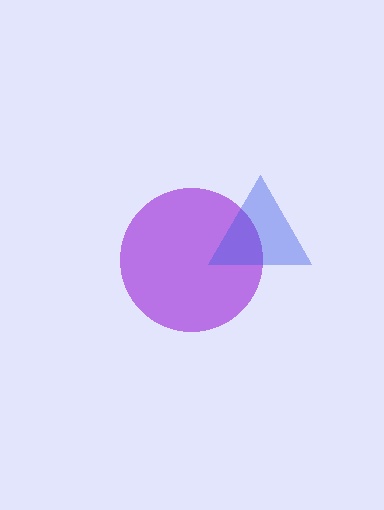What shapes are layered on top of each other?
The layered shapes are: a purple circle, a blue triangle.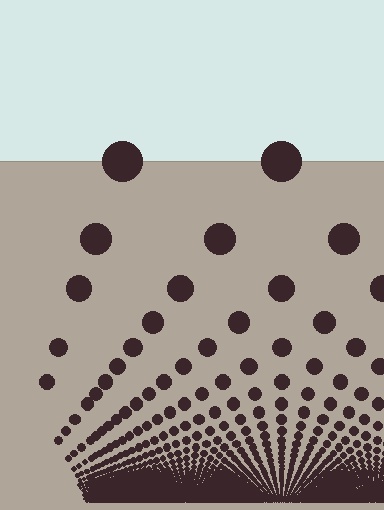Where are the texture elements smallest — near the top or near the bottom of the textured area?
Near the bottom.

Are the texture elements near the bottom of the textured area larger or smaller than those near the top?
Smaller. The gradient is inverted — elements near the bottom are smaller and denser.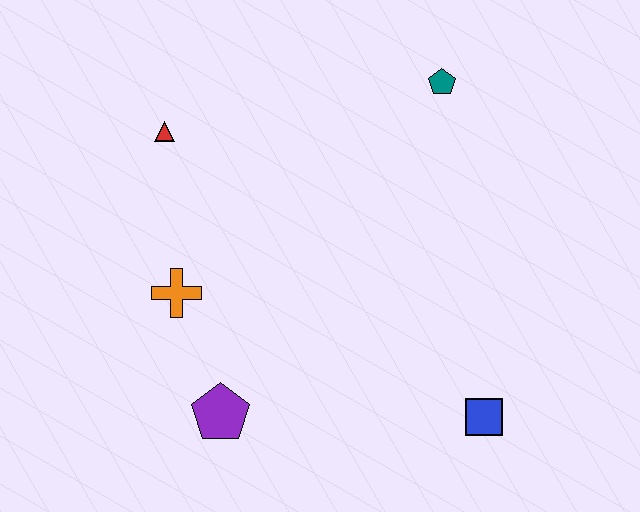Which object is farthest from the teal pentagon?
The purple pentagon is farthest from the teal pentagon.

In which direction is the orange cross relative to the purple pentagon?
The orange cross is above the purple pentagon.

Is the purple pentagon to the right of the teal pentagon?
No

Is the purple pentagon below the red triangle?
Yes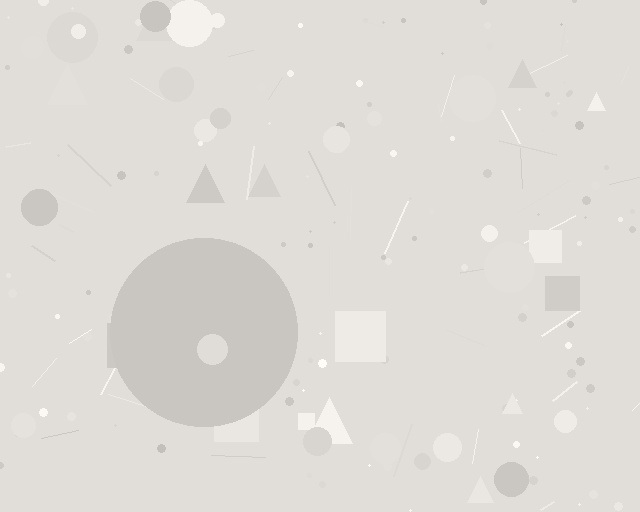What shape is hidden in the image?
A circle is hidden in the image.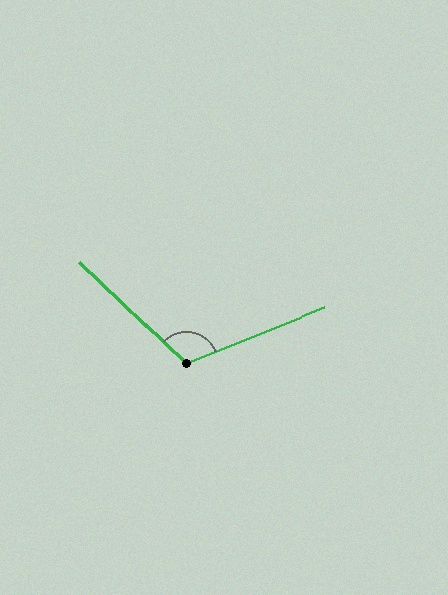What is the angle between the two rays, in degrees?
Approximately 115 degrees.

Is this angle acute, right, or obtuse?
It is obtuse.